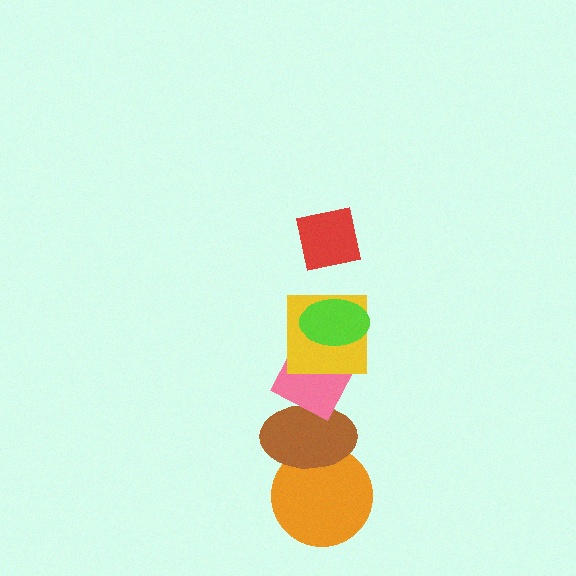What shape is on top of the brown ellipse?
The pink diamond is on top of the brown ellipse.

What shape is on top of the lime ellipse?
The red square is on top of the lime ellipse.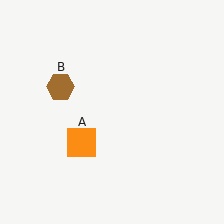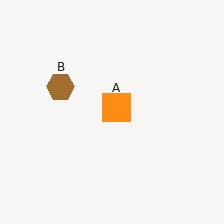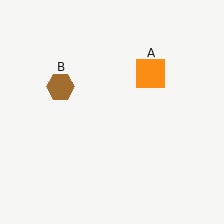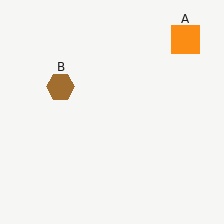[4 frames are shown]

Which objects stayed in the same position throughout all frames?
Brown hexagon (object B) remained stationary.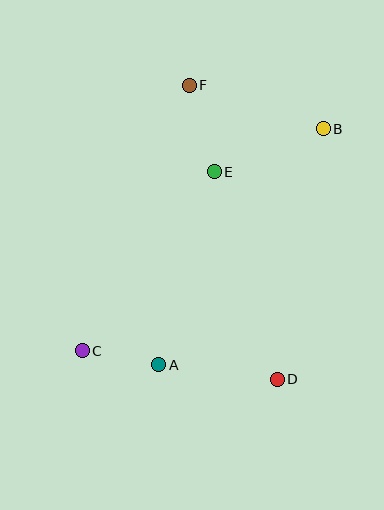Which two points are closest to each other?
Points A and C are closest to each other.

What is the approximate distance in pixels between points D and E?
The distance between D and E is approximately 217 pixels.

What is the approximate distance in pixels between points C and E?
The distance between C and E is approximately 222 pixels.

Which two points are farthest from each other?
Points B and C are farthest from each other.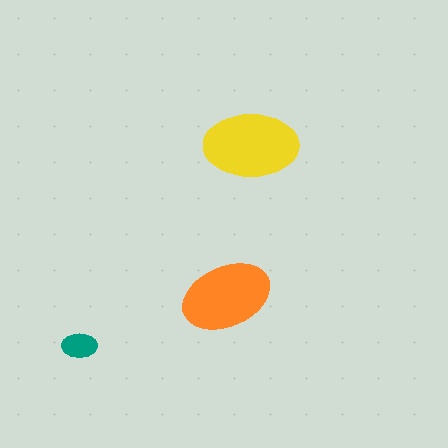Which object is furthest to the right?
The yellow ellipse is rightmost.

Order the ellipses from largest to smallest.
the yellow one, the orange one, the teal one.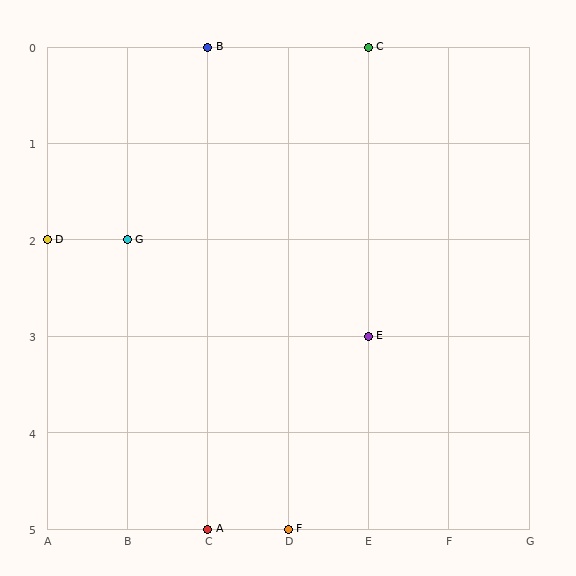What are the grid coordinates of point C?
Point C is at grid coordinates (E, 0).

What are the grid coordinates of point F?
Point F is at grid coordinates (D, 5).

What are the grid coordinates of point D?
Point D is at grid coordinates (A, 2).